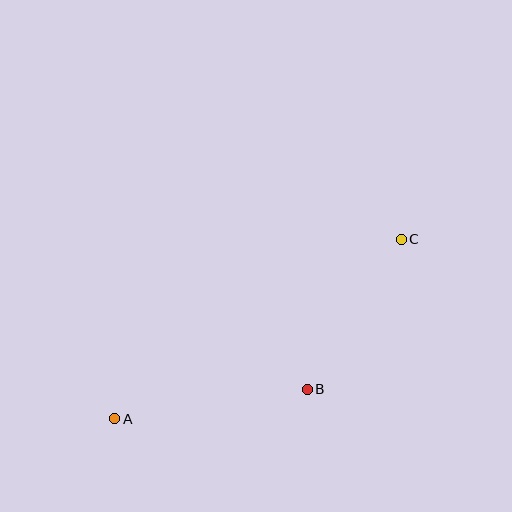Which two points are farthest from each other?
Points A and C are farthest from each other.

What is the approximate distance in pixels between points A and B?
The distance between A and B is approximately 195 pixels.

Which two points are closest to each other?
Points B and C are closest to each other.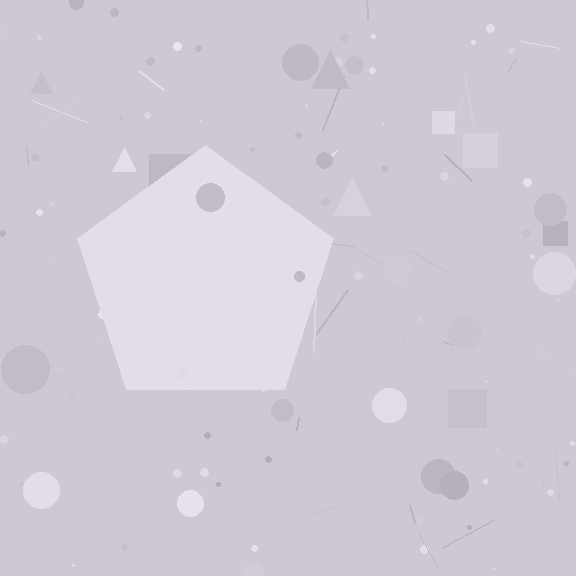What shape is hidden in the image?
A pentagon is hidden in the image.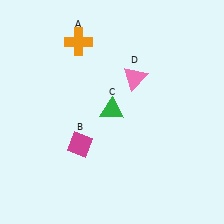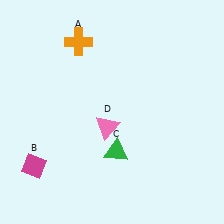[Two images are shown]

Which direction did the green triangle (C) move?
The green triangle (C) moved down.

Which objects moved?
The objects that moved are: the magenta diamond (B), the green triangle (C), the pink triangle (D).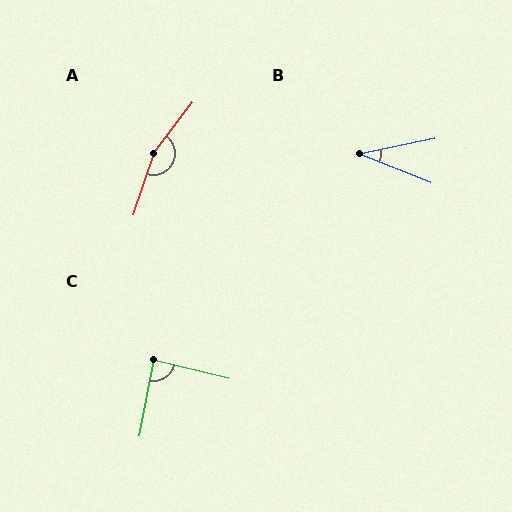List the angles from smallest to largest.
B (33°), C (86°), A (161°).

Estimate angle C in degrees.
Approximately 86 degrees.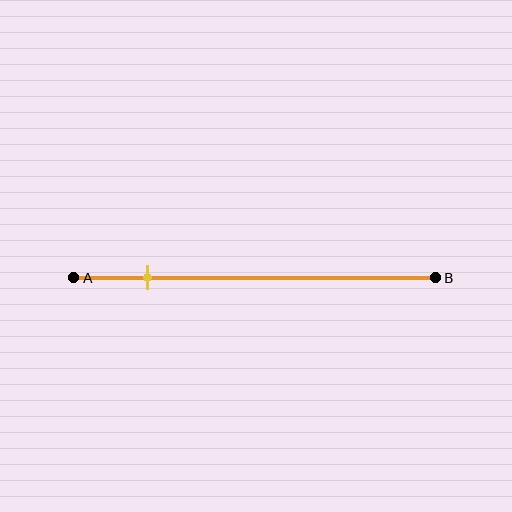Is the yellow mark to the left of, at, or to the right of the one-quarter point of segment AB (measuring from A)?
The yellow mark is to the left of the one-quarter point of segment AB.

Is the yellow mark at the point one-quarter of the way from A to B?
No, the mark is at about 20% from A, not at the 25% one-quarter point.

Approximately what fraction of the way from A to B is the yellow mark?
The yellow mark is approximately 20% of the way from A to B.